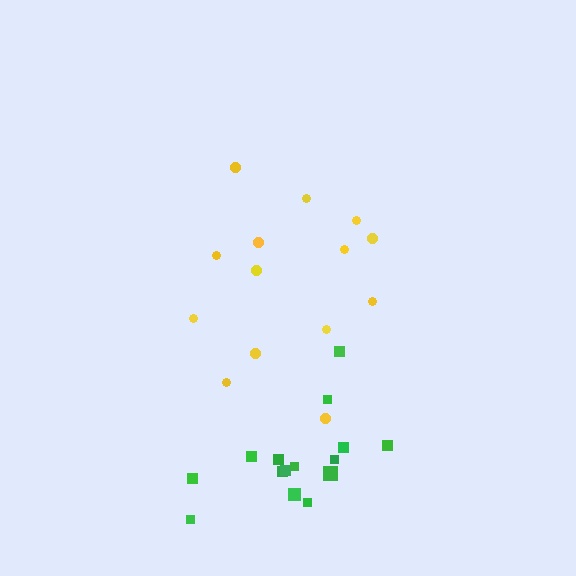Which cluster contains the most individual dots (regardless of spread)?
Green (15).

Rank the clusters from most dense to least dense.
green, yellow.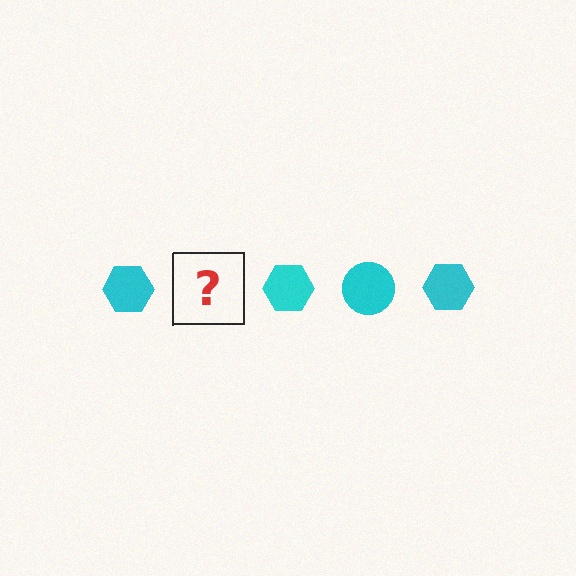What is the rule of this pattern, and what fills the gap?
The rule is that the pattern cycles through hexagon, circle shapes in cyan. The gap should be filled with a cyan circle.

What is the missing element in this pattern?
The missing element is a cyan circle.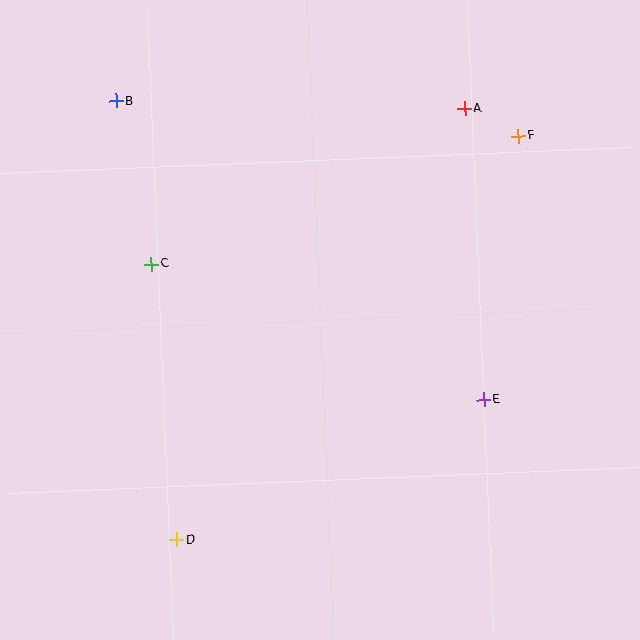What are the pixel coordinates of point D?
Point D is at (177, 540).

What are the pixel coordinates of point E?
Point E is at (484, 399).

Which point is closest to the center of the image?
Point C at (151, 264) is closest to the center.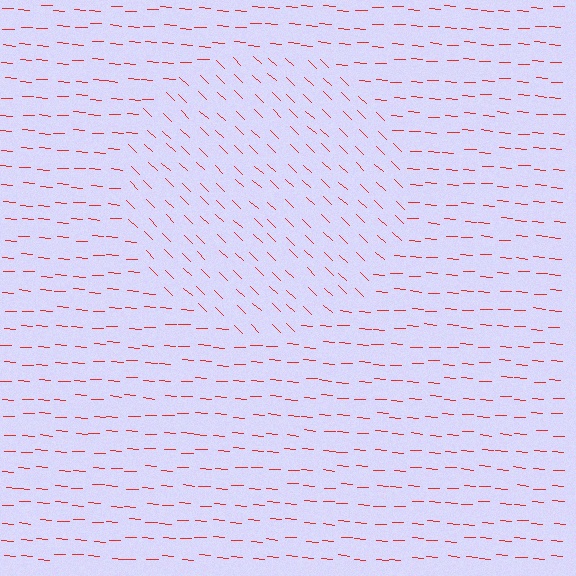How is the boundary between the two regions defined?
The boundary is defined purely by a change in line orientation (approximately 40 degrees difference). All lines are the same color and thickness.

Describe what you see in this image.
The image is filled with small red line segments. A circle region in the image has lines oriented differently from the surrounding lines, creating a visible texture boundary.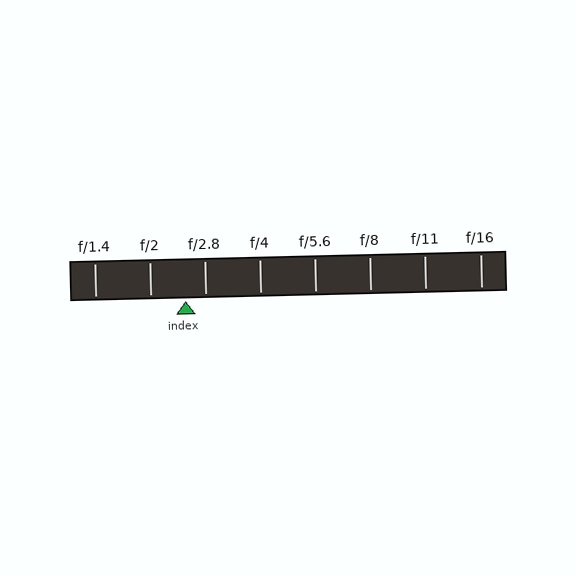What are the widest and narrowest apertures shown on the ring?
The widest aperture shown is f/1.4 and the narrowest is f/16.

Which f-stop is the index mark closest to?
The index mark is closest to f/2.8.